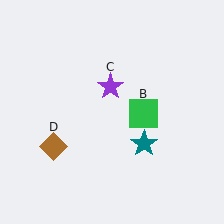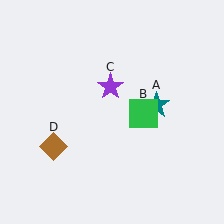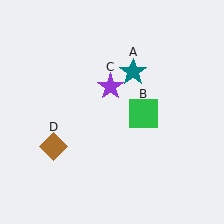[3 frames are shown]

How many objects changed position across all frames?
1 object changed position: teal star (object A).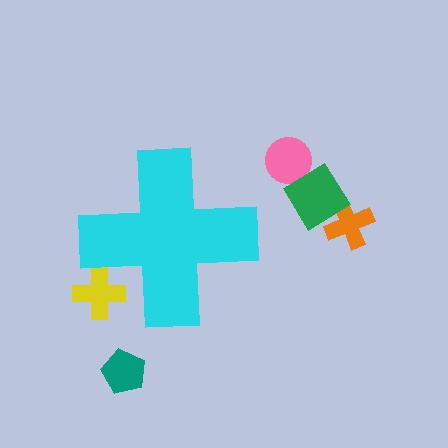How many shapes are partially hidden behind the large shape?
1 shape is partially hidden.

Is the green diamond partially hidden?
No, the green diamond is fully visible.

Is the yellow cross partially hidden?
Yes, the yellow cross is partially hidden behind the cyan cross.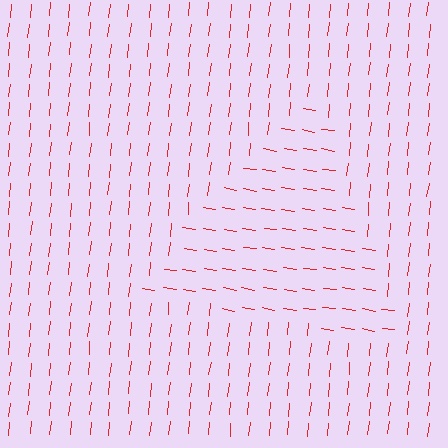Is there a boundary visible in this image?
Yes, there is a texture boundary formed by a change in line orientation.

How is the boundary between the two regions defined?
The boundary is defined purely by a change in line orientation (approximately 87 degrees difference). All lines are the same color and thickness.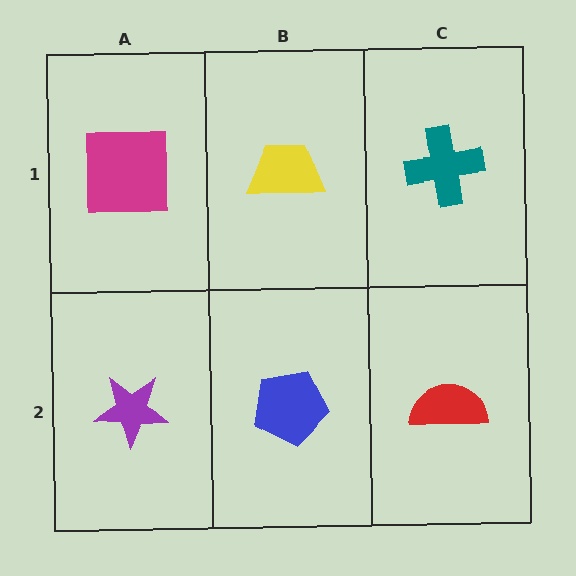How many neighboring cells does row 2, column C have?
2.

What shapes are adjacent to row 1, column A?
A purple star (row 2, column A), a yellow trapezoid (row 1, column B).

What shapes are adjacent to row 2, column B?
A yellow trapezoid (row 1, column B), a purple star (row 2, column A), a red semicircle (row 2, column C).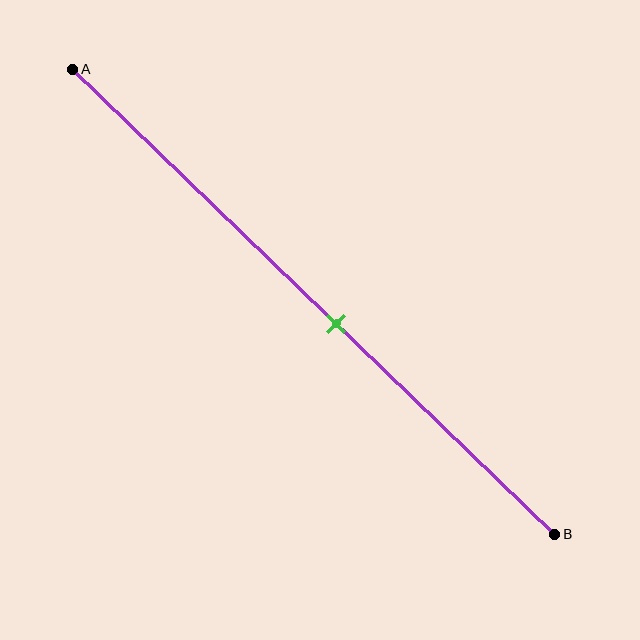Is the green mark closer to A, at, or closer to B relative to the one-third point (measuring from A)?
The green mark is closer to point B than the one-third point of segment AB.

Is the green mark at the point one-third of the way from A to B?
No, the mark is at about 55% from A, not at the 33% one-third point.